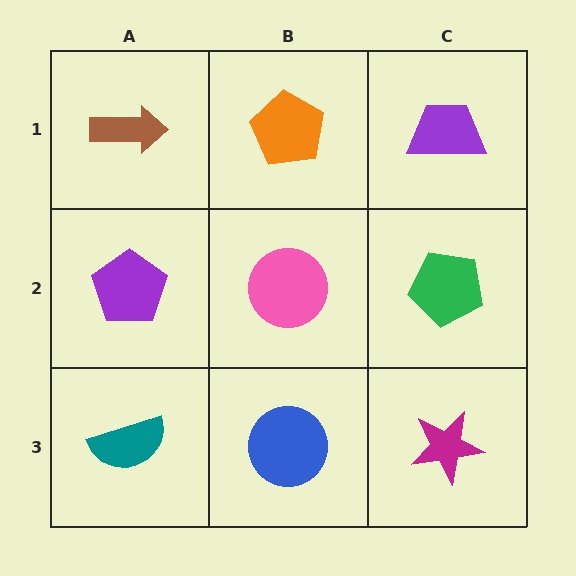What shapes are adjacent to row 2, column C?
A purple trapezoid (row 1, column C), a magenta star (row 3, column C), a pink circle (row 2, column B).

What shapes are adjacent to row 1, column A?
A purple pentagon (row 2, column A), an orange pentagon (row 1, column B).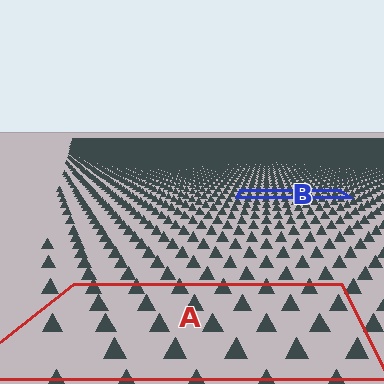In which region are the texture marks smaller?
The texture marks are smaller in region B, because it is farther away.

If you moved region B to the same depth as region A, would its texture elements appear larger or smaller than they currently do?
They would appear larger. At a closer depth, the same texture elements are projected at a bigger on-screen size.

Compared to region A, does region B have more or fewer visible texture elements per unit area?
Region B has more texture elements per unit area — they are packed more densely because it is farther away.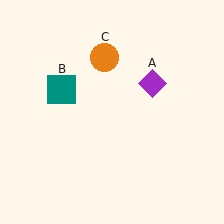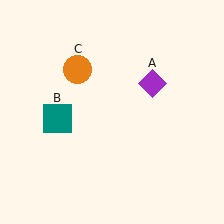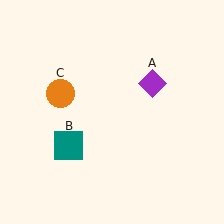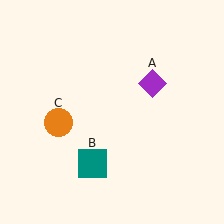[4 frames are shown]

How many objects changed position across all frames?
2 objects changed position: teal square (object B), orange circle (object C).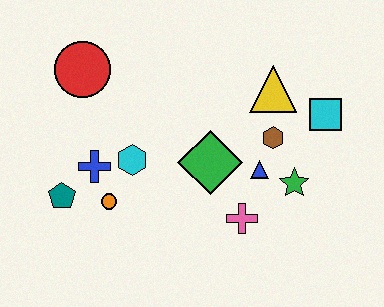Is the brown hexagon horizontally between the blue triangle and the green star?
Yes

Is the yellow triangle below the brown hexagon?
No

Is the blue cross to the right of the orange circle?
No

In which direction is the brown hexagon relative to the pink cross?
The brown hexagon is above the pink cross.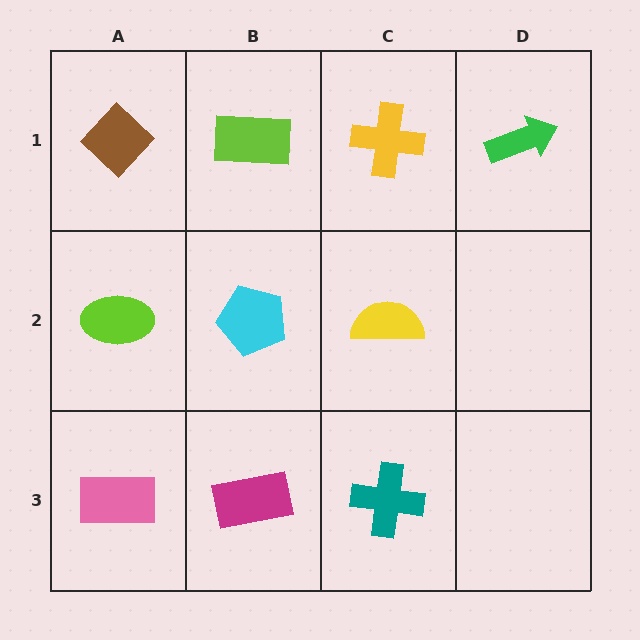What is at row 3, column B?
A magenta rectangle.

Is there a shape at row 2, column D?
No, that cell is empty.